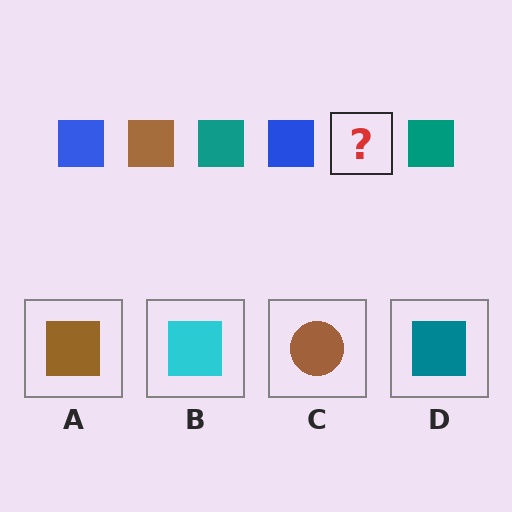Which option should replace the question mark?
Option A.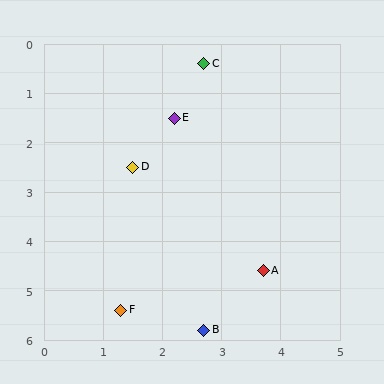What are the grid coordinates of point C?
Point C is at approximately (2.7, 0.4).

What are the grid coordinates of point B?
Point B is at approximately (2.7, 5.8).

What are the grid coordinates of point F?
Point F is at approximately (1.3, 5.4).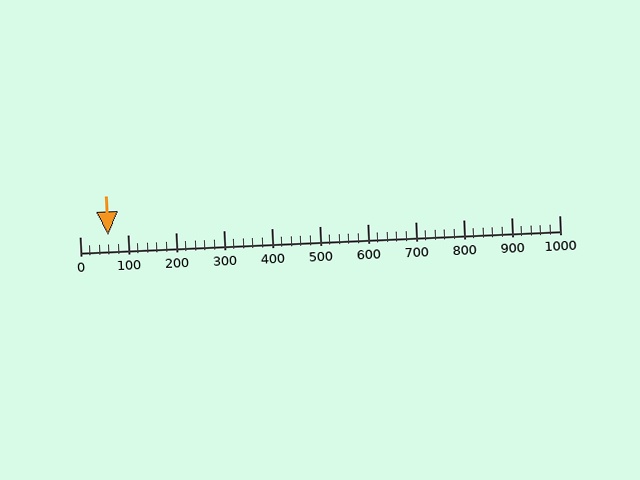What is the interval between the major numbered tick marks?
The major tick marks are spaced 100 units apart.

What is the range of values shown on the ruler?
The ruler shows values from 0 to 1000.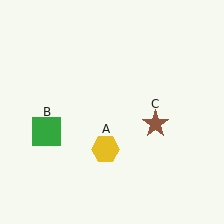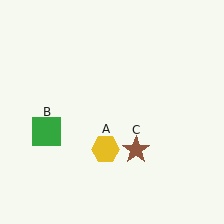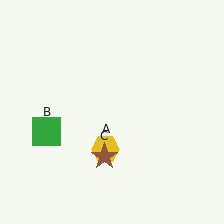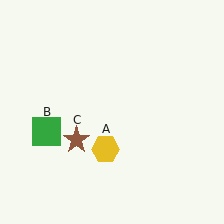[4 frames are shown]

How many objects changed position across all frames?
1 object changed position: brown star (object C).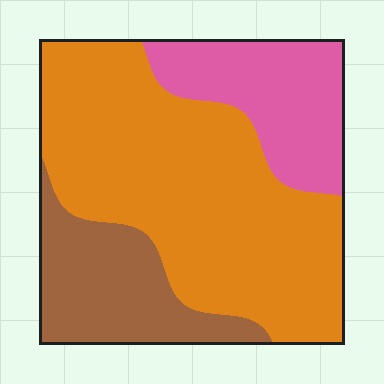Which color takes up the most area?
Orange, at roughly 60%.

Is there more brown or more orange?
Orange.